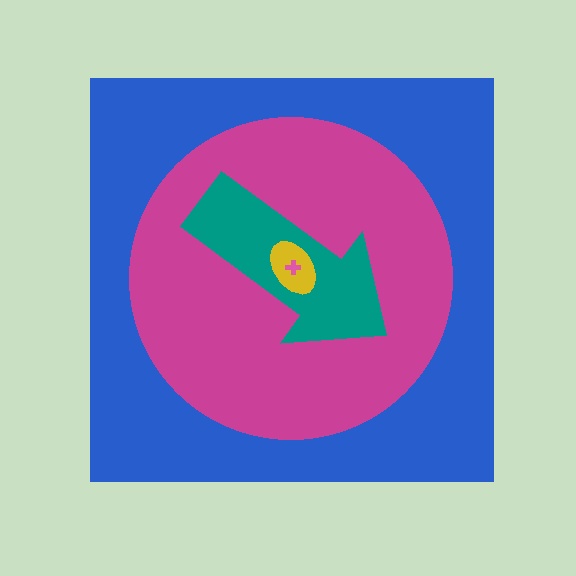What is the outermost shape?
The blue square.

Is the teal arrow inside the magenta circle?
Yes.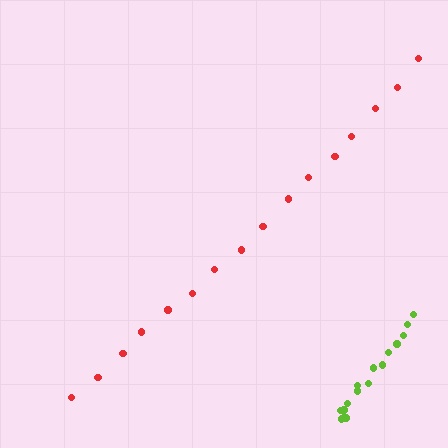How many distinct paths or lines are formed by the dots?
There are 2 distinct paths.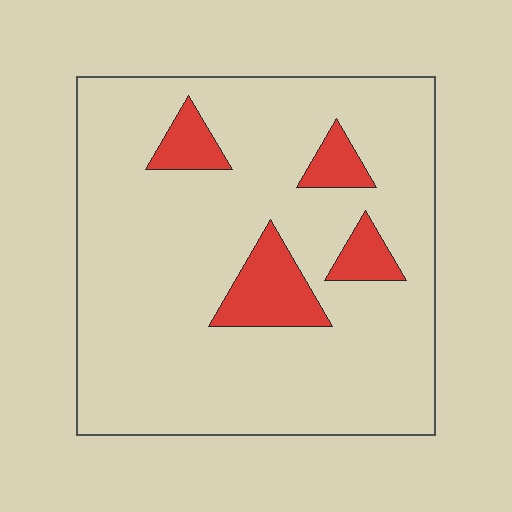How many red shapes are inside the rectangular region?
4.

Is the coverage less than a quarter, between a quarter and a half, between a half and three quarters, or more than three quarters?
Less than a quarter.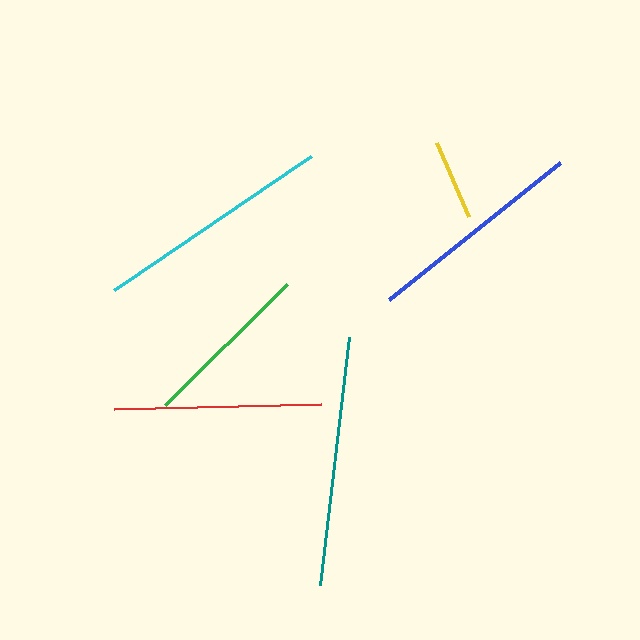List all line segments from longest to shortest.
From longest to shortest: teal, cyan, blue, red, green, yellow.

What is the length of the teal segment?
The teal segment is approximately 249 pixels long.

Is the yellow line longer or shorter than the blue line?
The blue line is longer than the yellow line.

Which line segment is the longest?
The teal line is the longest at approximately 249 pixels.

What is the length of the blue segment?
The blue segment is approximately 220 pixels long.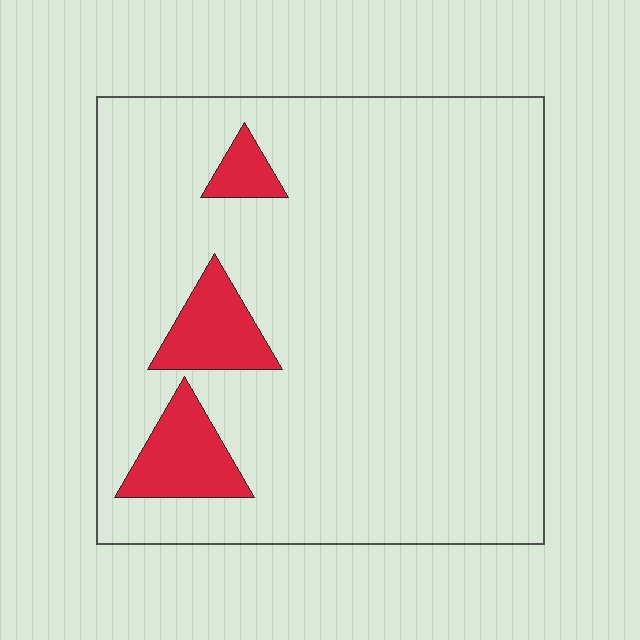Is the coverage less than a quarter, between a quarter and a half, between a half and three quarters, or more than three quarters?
Less than a quarter.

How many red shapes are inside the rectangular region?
3.